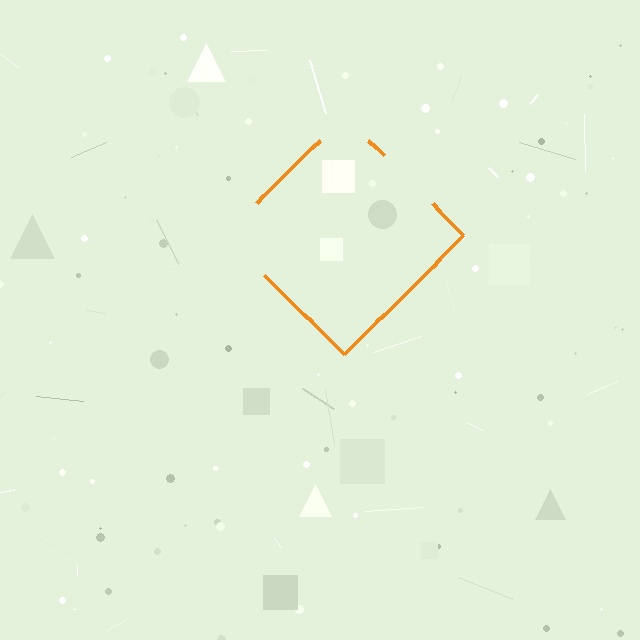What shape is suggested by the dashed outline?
The dashed outline suggests a diamond.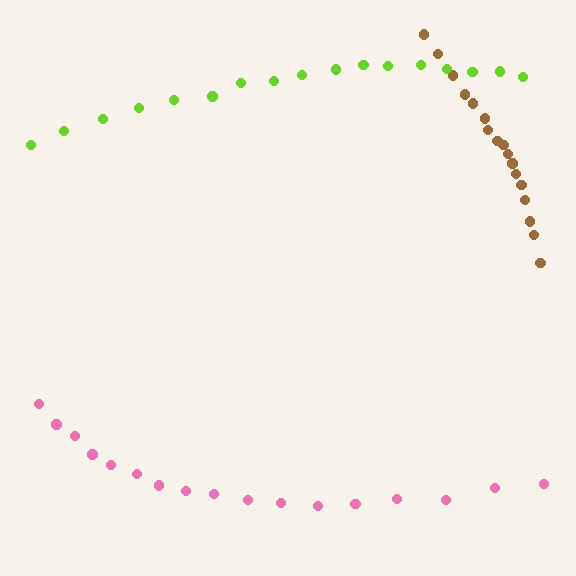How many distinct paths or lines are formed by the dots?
There are 3 distinct paths.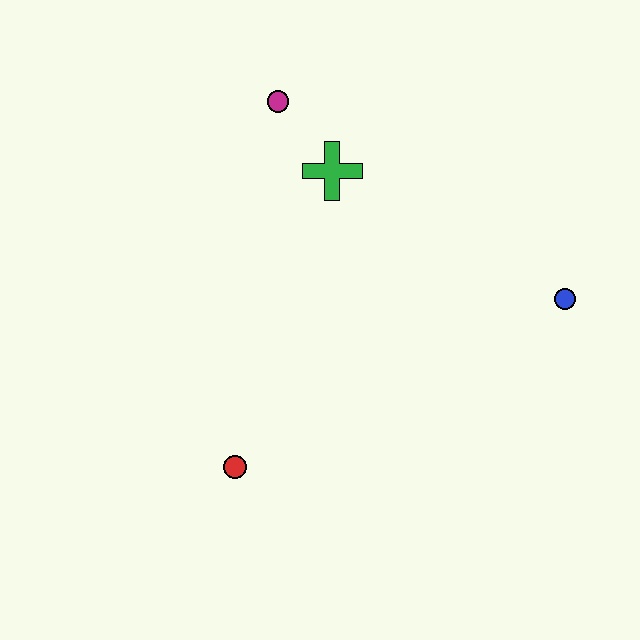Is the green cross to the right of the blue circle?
No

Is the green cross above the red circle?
Yes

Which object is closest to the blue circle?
The green cross is closest to the blue circle.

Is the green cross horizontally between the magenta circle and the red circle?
No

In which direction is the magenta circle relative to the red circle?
The magenta circle is above the red circle.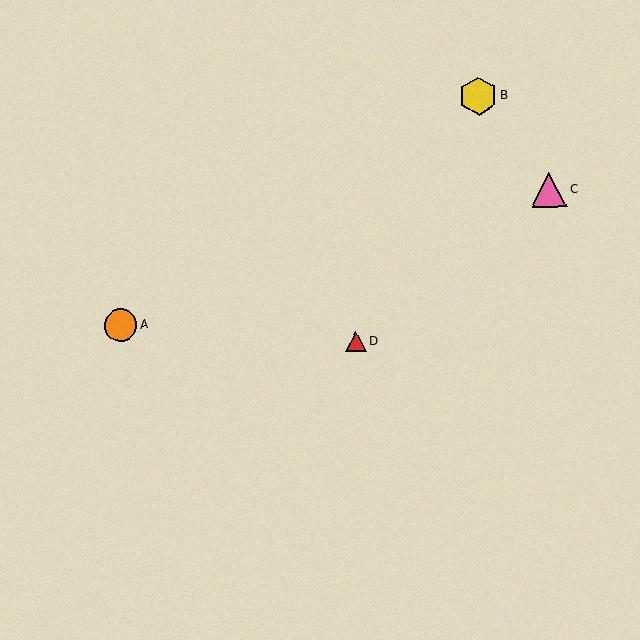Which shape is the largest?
The yellow hexagon (labeled B) is the largest.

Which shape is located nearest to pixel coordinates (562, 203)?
The pink triangle (labeled C) at (549, 190) is nearest to that location.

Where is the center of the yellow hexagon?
The center of the yellow hexagon is at (478, 96).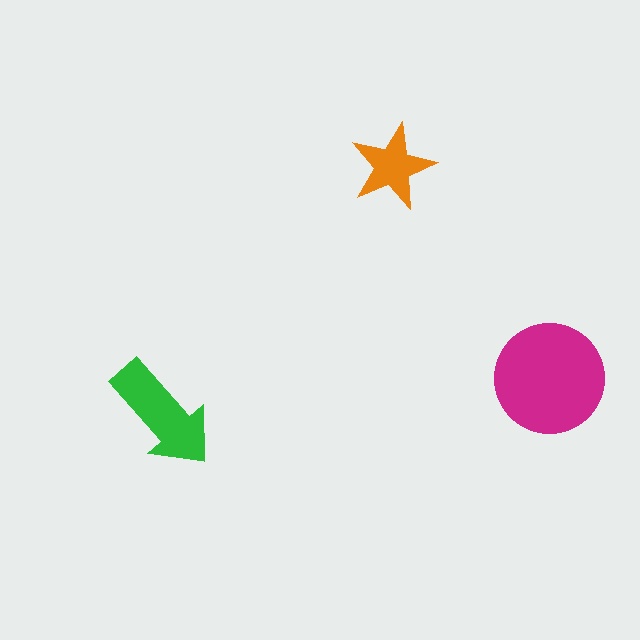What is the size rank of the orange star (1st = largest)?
3rd.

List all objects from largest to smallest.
The magenta circle, the green arrow, the orange star.